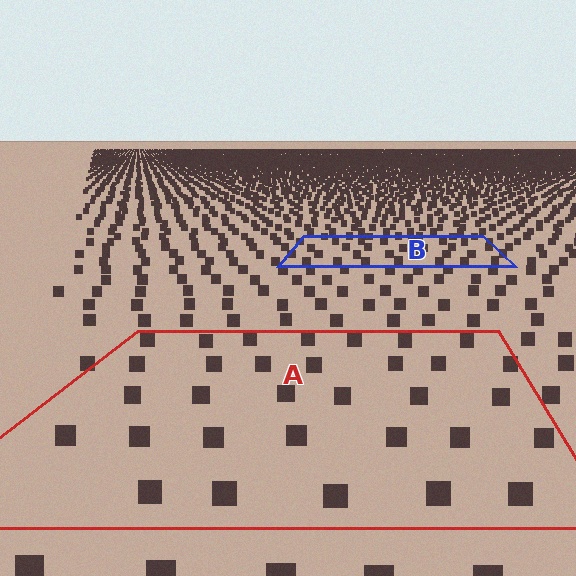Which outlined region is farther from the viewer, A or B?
Region B is farther from the viewer — the texture elements inside it appear smaller and more densely packed.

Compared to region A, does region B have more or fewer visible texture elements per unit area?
Region B has more texture elements per unit area — they are packed more densely because it is farther away.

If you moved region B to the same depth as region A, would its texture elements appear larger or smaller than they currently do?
They would appear larger. At a closer depth, the same texture elements are projected at a bigger on-screen size.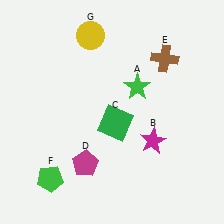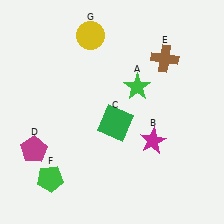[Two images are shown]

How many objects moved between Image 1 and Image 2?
1 object moved between the two images.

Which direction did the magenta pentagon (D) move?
The magenta pentagon (D) moved left.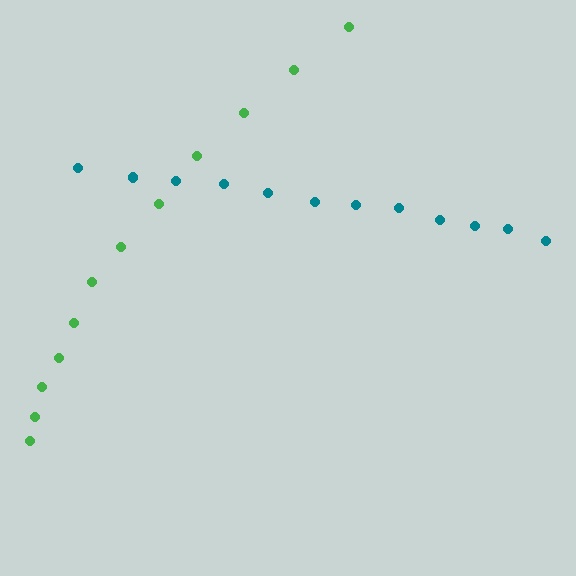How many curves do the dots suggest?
There are 2 distinct paths.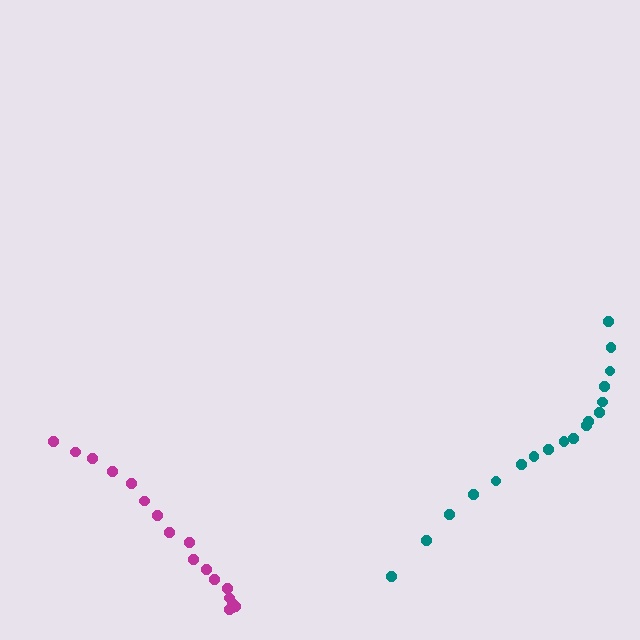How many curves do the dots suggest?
There are 2 distinct paths.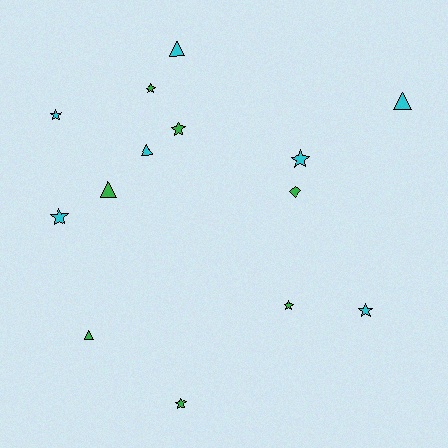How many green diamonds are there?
There is 1 green diamond.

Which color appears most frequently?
Green, with 7 objects.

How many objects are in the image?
There are 14 objects.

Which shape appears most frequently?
Star, with 8 objects.